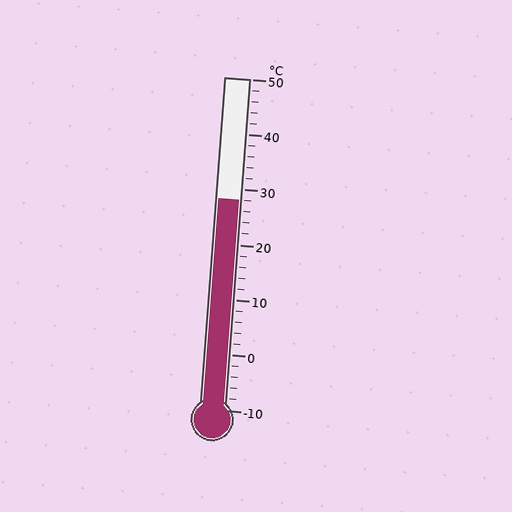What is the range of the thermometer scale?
The thermometer scale ranges from -10°C to 50°C.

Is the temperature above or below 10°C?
The temperature is above 10°C.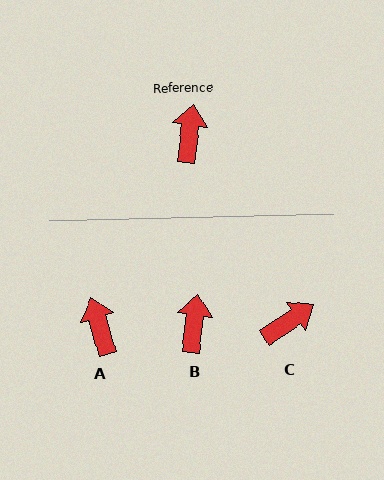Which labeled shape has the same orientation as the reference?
B.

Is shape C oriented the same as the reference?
No, it is off by about 49 degrees.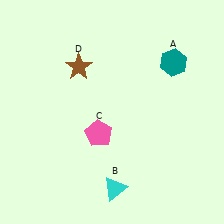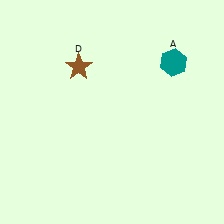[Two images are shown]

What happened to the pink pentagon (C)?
The pink pentagon (C) was removed in Image 2. It was in the bottom-left area of Image 1.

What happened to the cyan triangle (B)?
The cyan triangle (B) was removed in Image 2. It was in the bottom-right area of Image 1.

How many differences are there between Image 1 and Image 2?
There are 2 differences between the two images.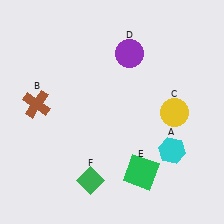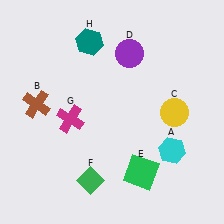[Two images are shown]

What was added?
A magenta cross (G), a teal hexagon (H) were added in Image 2.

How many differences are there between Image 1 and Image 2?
There are 2 differences between the two images.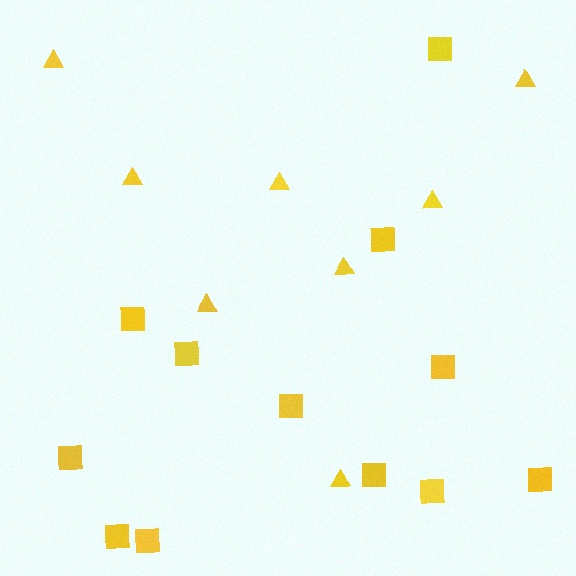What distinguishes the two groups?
There are 2 groups: one group of squares (12) and one group of triangles (8).